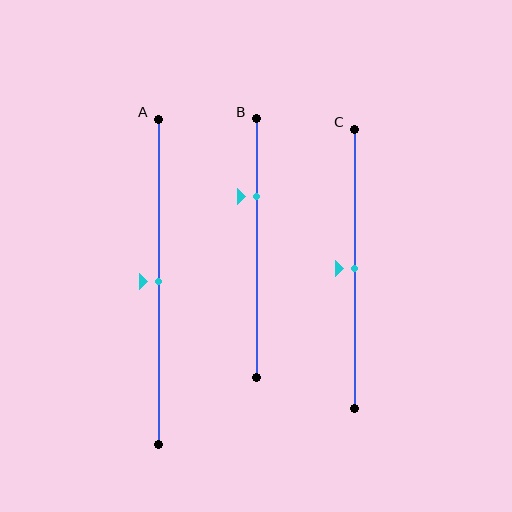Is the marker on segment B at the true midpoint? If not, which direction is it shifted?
No, the marker on segment B is shifted upward by about 20% of the segment length.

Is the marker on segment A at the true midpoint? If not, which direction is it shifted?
Yes, the marker on segment A is at the true midpoint.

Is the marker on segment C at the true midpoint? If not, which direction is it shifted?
Yes, the marker on segment C is at the true midpoint.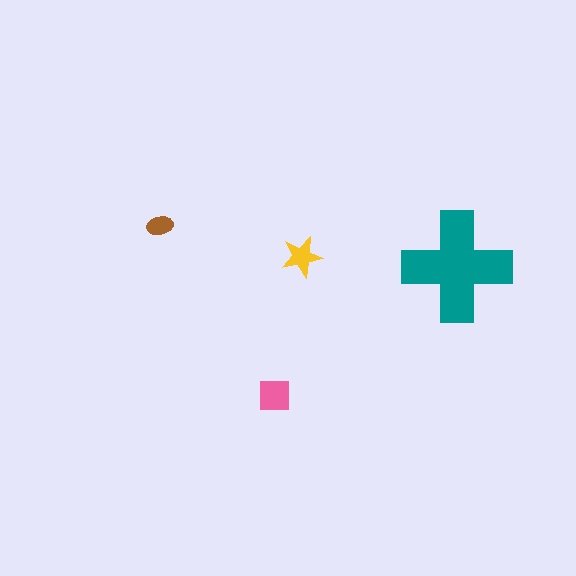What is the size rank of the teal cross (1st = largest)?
1st.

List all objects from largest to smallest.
The teal cross, the pink square, the yellow star, the brown ellipse.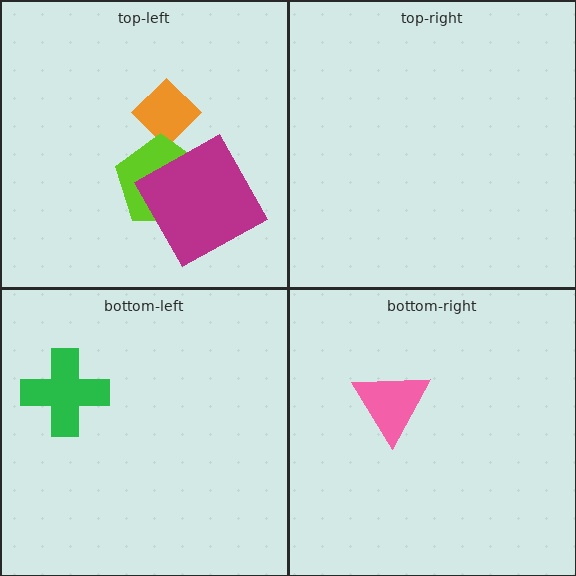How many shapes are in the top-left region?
3.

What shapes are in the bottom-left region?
The green cross.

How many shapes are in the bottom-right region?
1.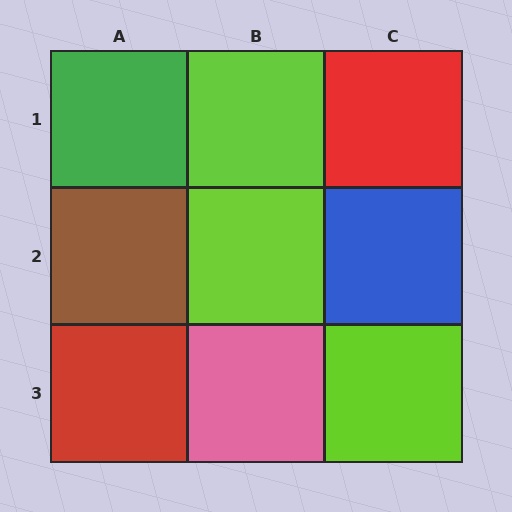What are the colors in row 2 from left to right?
Brown, lime, blue.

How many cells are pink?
1 cell is pink.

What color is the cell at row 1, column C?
Red.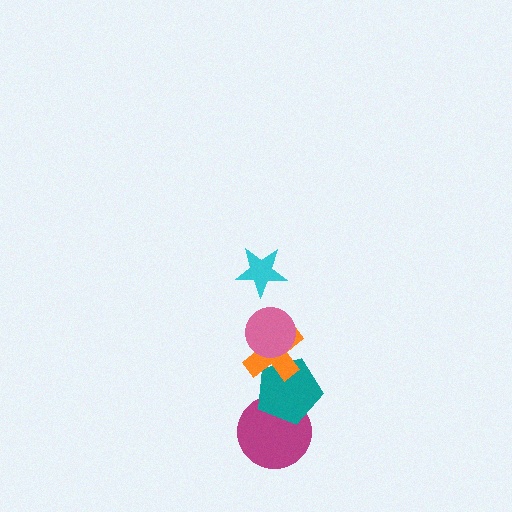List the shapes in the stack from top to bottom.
From top to bottom: the cyan star, the pink circle, the orange cross, the teal pentagon, the magenta circle.